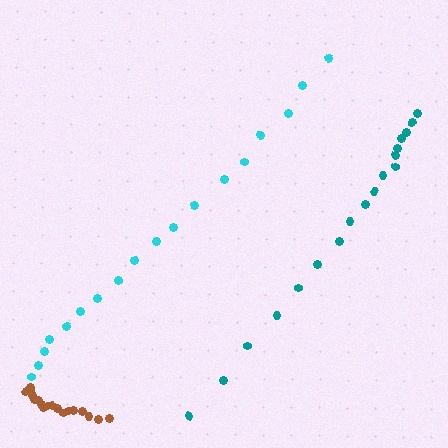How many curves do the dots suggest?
There are 3 distinct paths.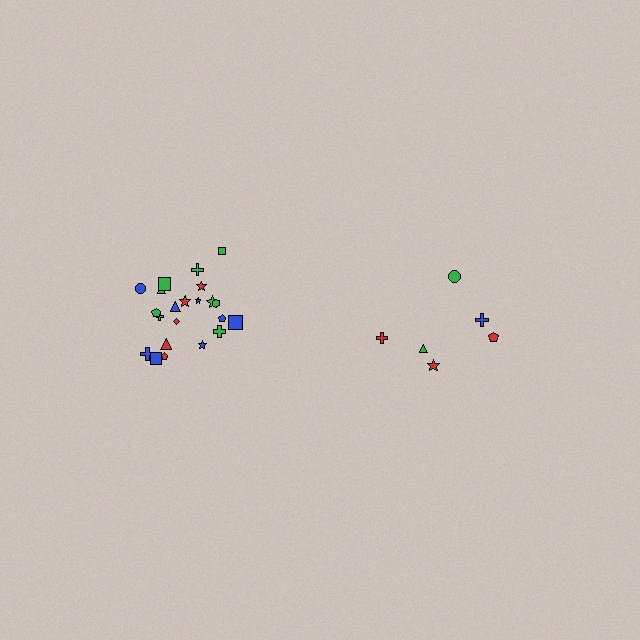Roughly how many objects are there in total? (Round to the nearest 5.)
Roughly 30 objects in total.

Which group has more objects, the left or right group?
The left group.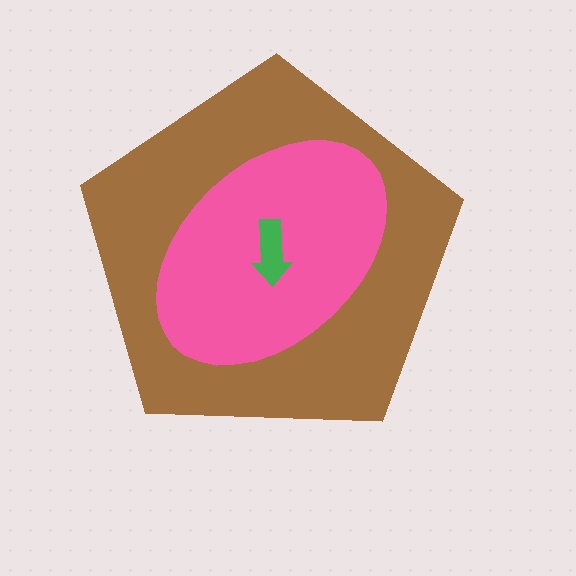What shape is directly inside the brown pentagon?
The pink ellipse.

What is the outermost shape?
The brown pentagon.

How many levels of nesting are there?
3.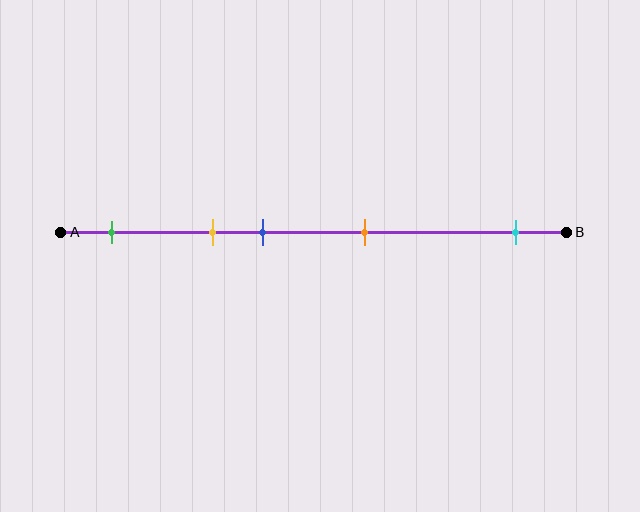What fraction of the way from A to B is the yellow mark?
The yellow mark is approximately 30% (0.3) of the way from A to B.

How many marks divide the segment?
There are 5 marks dividing the segment.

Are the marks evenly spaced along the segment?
No, the marks are not evenly spaced.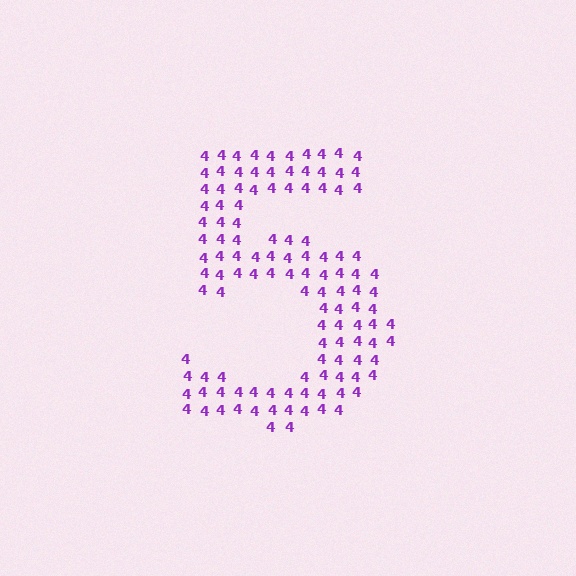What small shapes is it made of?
It is made of small digit 4's.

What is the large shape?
The large shape is the digit 5.